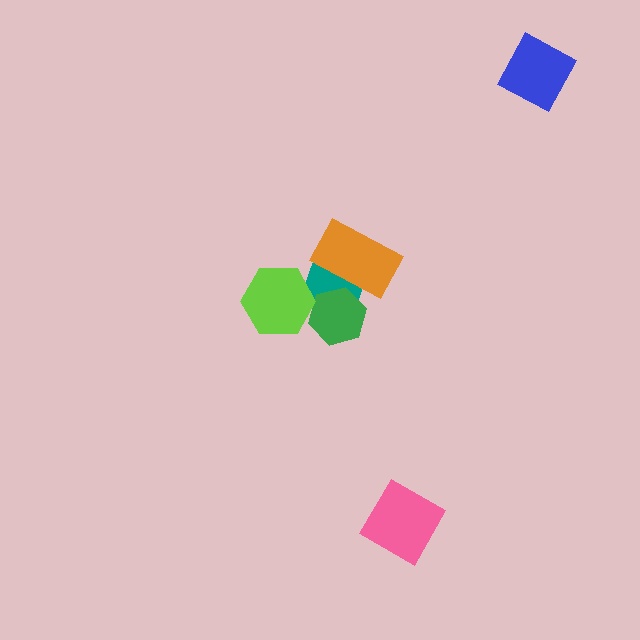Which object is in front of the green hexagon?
The orange rectangle is in front of the green hexagon.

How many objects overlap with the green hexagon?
2 objects overlap with the green hexagon.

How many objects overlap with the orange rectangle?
2 objects overlap with the orange rectangle.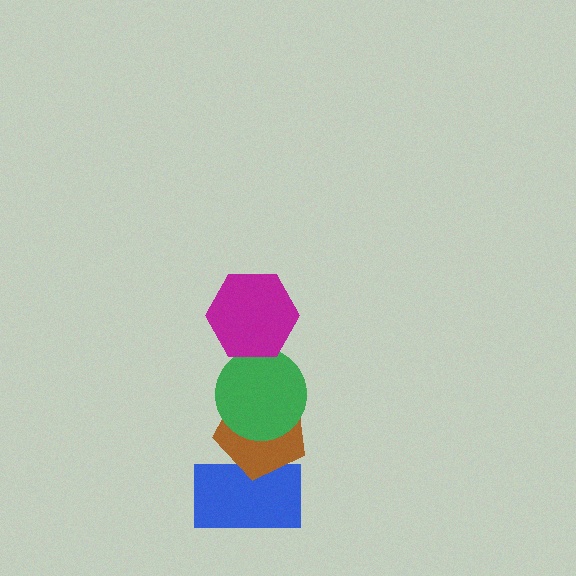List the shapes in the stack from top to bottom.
From top to bottom: the magenta hexagon, the green circle, the brown pentagon, the blue rectangle.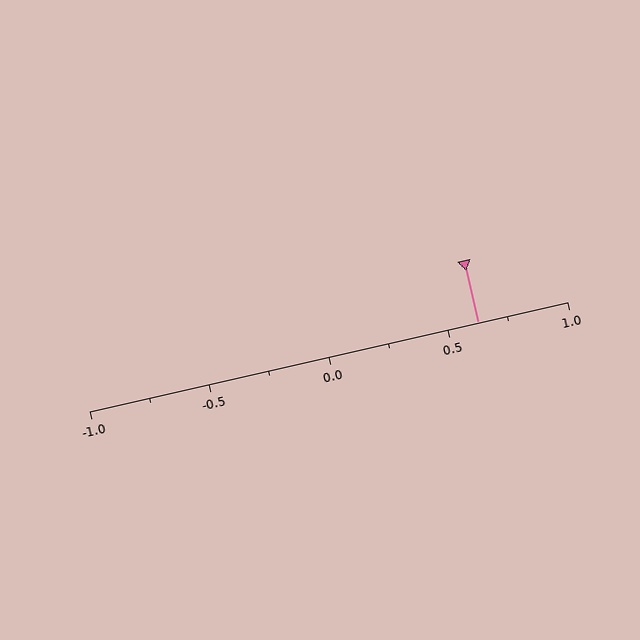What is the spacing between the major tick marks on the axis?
The major ticks are spaced 0.5 apart.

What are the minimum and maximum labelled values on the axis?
The axis runs from -1.0 to 1.0.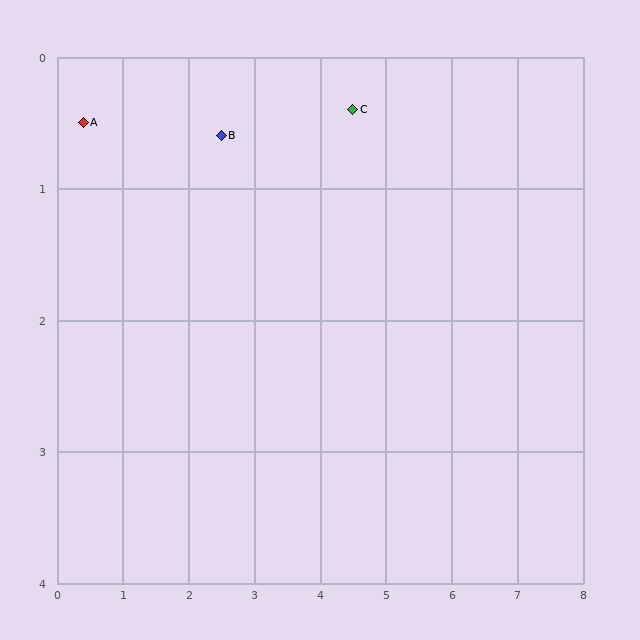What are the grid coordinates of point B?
Point B is at approximately (2.5, 0.6).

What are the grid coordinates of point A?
Point A is at approximately (0.4, 0.5).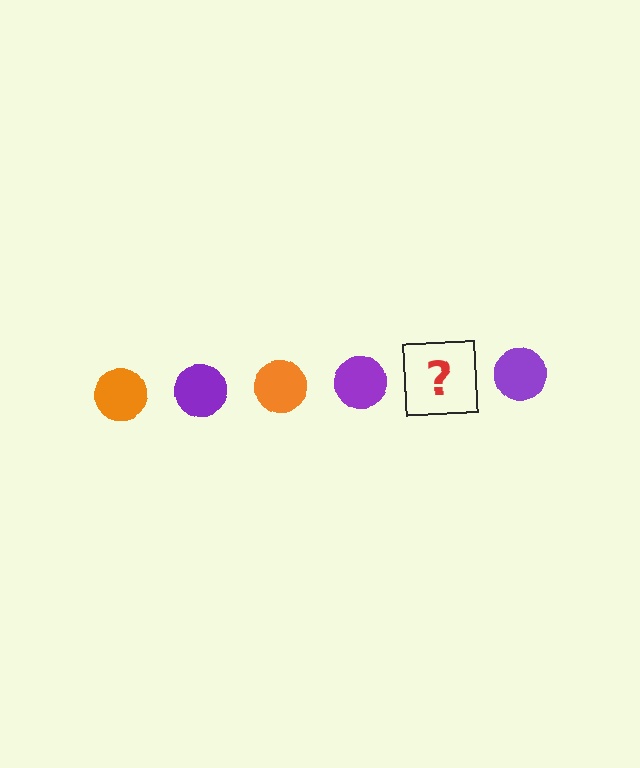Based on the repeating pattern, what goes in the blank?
The blank should be an orange circle.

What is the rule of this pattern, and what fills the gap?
The rule is that the pattern cycles through orange, purple circles. The gap should be filled with an orange circle.